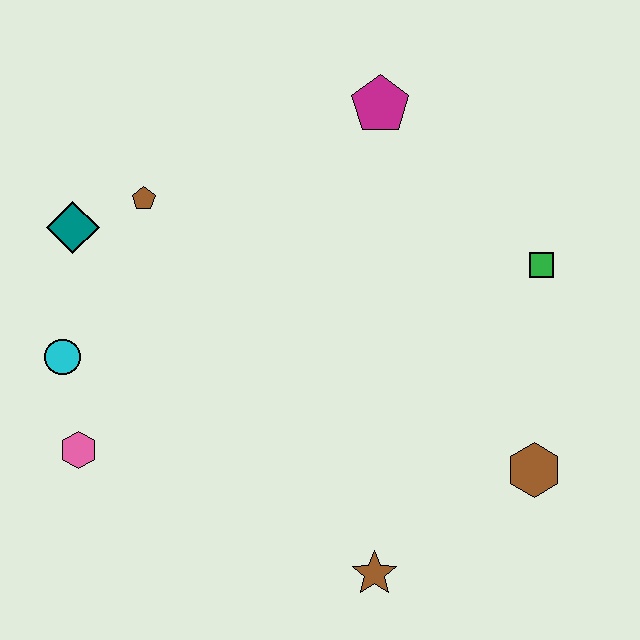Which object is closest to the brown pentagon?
The teal diamond is closest to the brown pentagon.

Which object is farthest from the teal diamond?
The brown hexagon is farthest from the teal diamond.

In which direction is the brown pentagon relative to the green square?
The brown pentagon is to the left of the green square.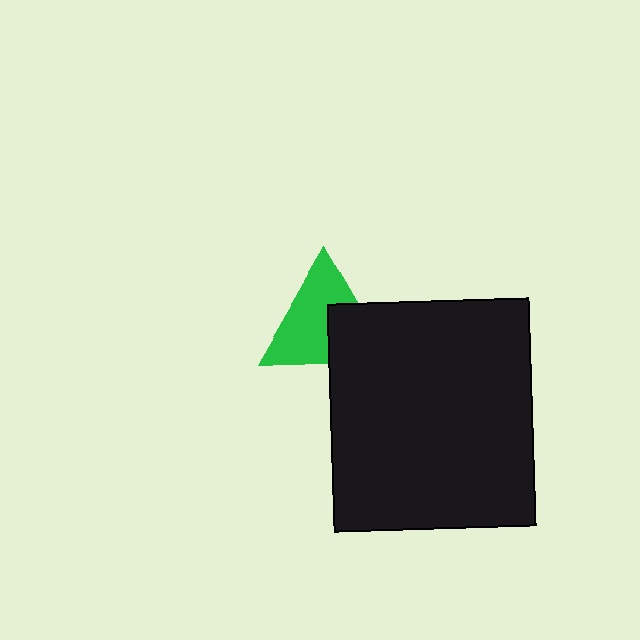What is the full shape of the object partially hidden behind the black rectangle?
The partially hidden object is a green triangle.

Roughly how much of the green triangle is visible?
About half of it is visible (roughly 64%).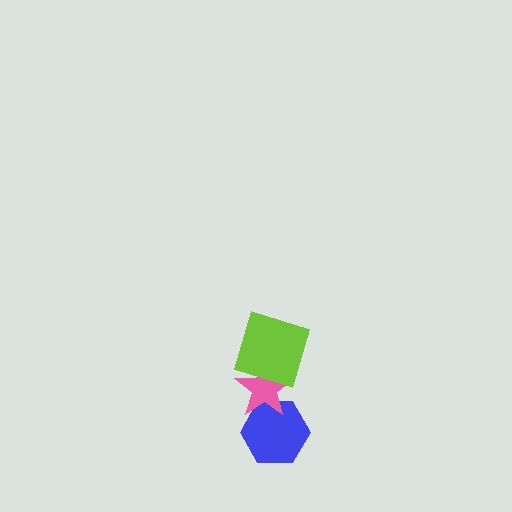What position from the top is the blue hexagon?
The blue hexagon is 3rd from the top.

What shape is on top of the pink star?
The lime square is on top of the pink star.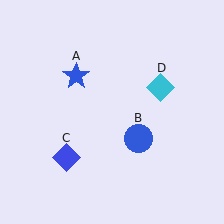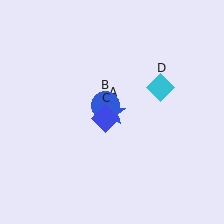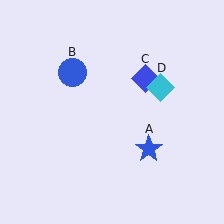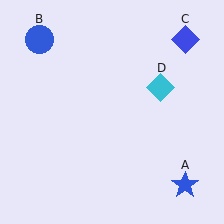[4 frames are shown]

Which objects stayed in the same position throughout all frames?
Cyan diamond (object D) remained stationary.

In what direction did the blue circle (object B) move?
The blue circle (object B) moved up and to the left.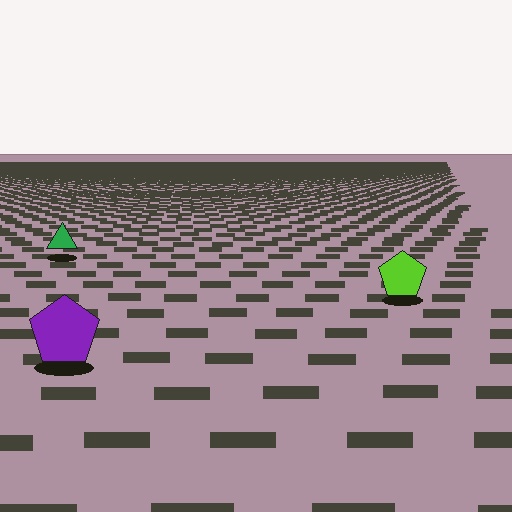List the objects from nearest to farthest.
From nearest to farthest: the purple pentagon, the lime pentagon, the green triangle.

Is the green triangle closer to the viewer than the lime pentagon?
No. The lime pentagon is closer — you can tell from the texture gradient: the ground texture is coarser near it.